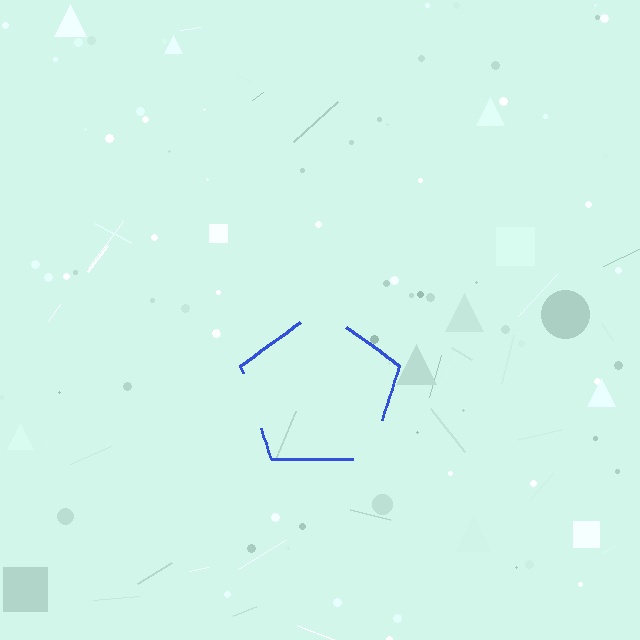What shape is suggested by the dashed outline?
The dashed outline suggests a pentagon.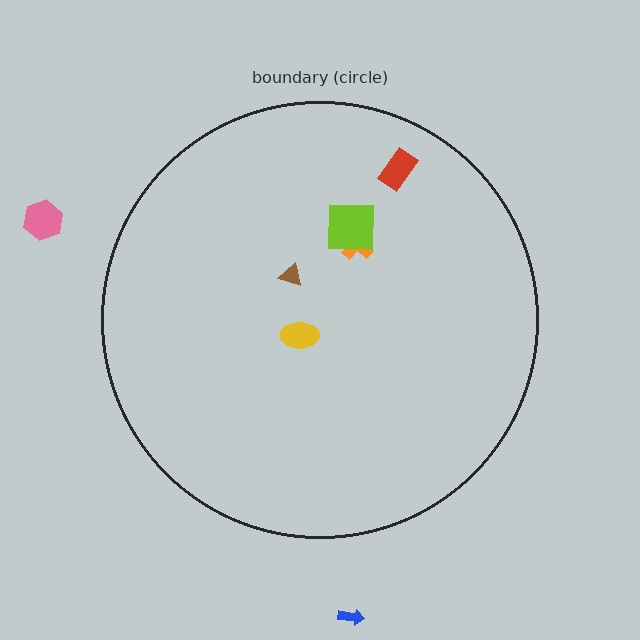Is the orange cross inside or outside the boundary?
Inside.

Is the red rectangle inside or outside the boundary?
Inside.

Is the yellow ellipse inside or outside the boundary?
Inside.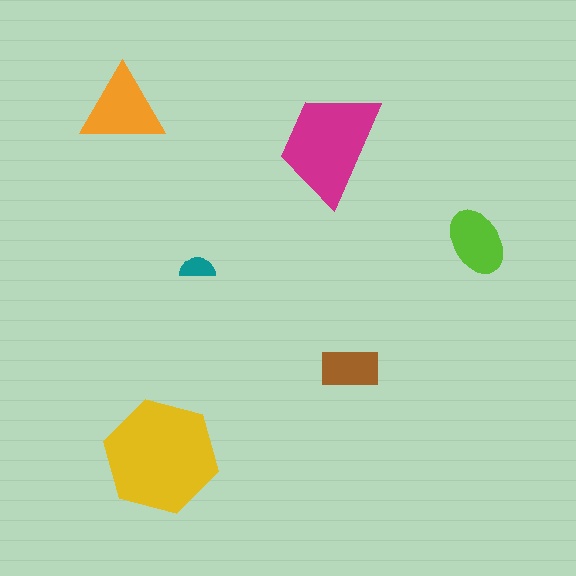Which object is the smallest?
The teal semicircle.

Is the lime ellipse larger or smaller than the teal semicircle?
Larger.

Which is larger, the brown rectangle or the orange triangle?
The orange triangle.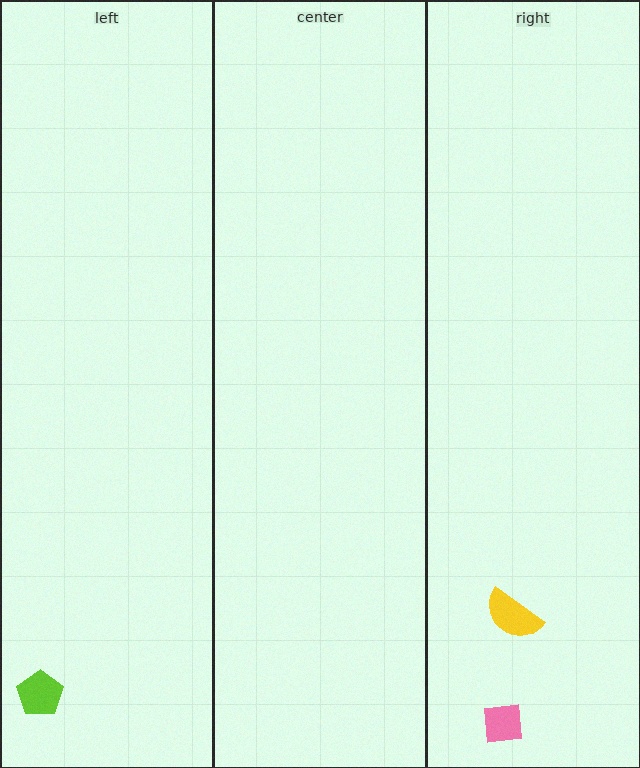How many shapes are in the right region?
2.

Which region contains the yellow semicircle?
The right region.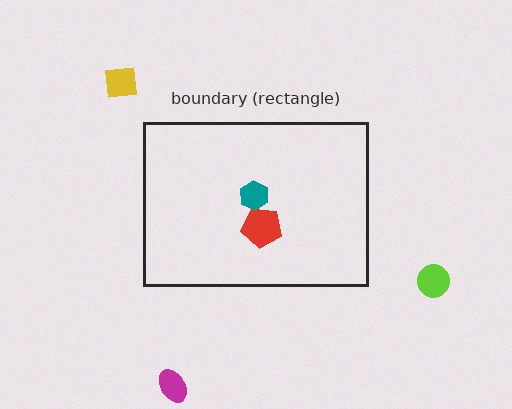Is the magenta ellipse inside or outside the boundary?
Outside.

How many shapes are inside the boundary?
2 inside, 3 outside.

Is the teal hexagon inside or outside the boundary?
Inside.